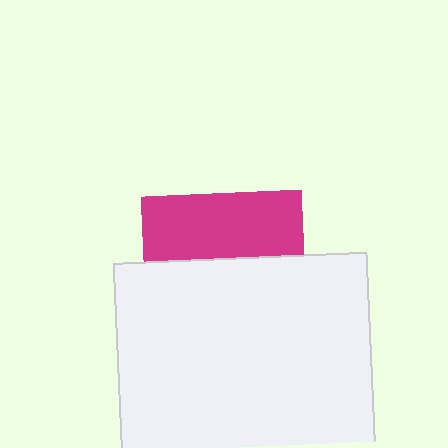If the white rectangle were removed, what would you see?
You would see the complete magenta square.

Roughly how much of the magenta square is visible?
A small part of it is visible (roughly 40%).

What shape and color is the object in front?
The object in front is a white rectangle.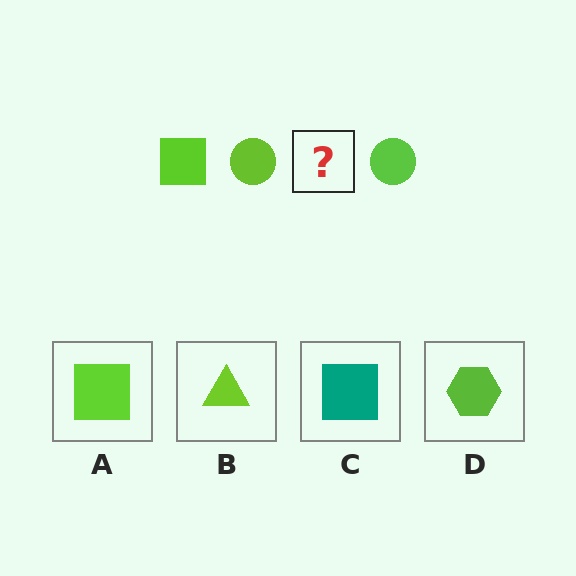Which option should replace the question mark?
Option A.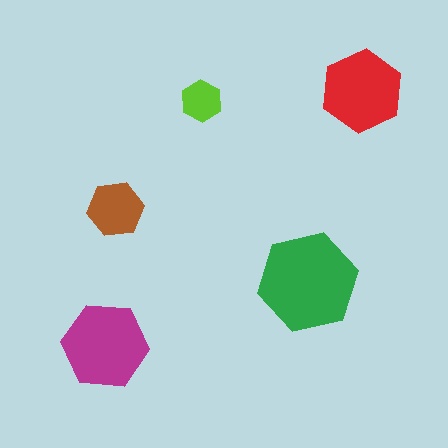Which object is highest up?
The red hexagon is topmost.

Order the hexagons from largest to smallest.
the green one, the magenta one, the red one, the brown one, the lime one.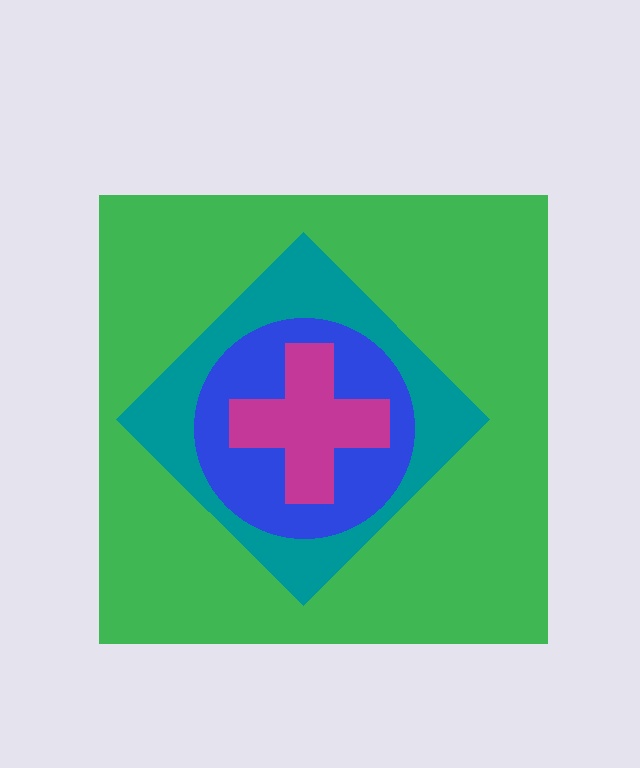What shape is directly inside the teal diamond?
The blue circle.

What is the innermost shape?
The magenta cross.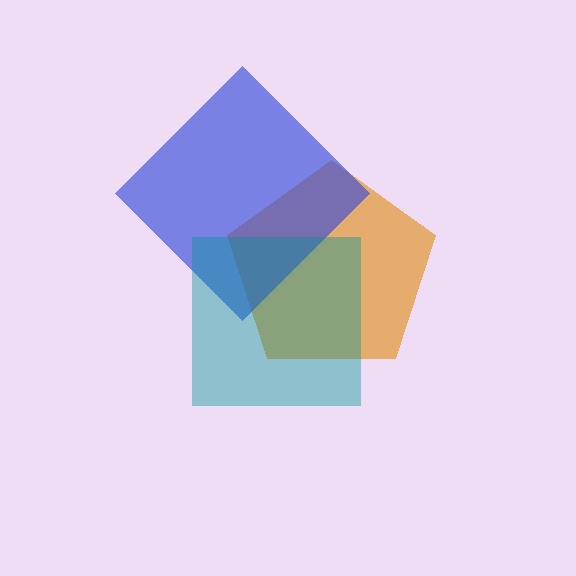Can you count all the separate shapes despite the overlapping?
Yes, there are 3 separate shapes.